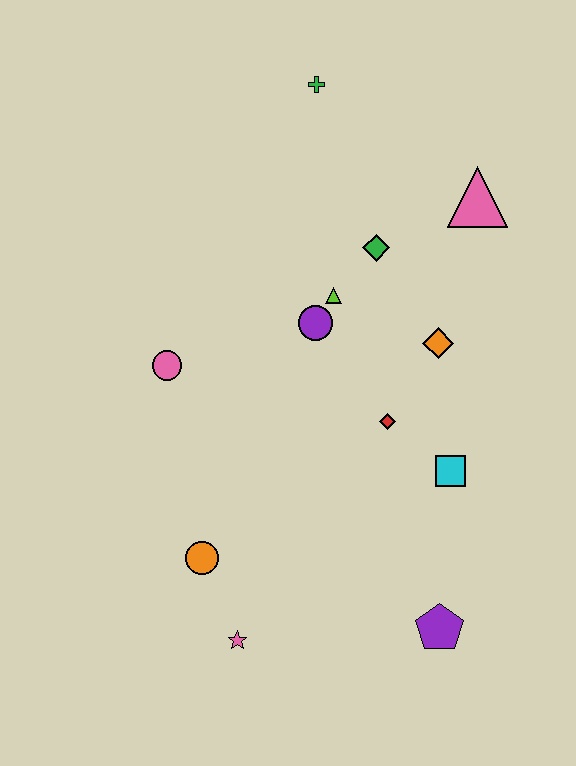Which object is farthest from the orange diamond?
The pink star is farthest from the orange diamond.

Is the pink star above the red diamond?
No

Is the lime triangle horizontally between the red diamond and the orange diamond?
No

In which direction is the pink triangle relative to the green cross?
The pink triangle is to the right of the green cross.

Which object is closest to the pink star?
The orange circle is closest to the pink star.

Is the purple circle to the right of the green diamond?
No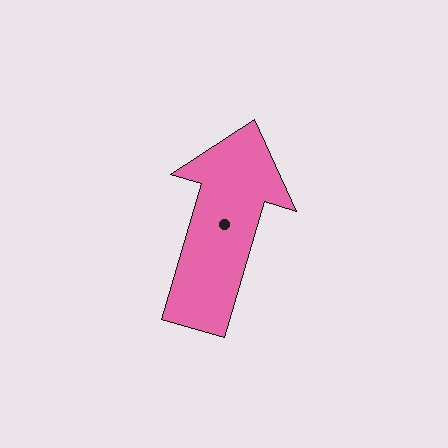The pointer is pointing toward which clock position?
Roughly 1 o'clock.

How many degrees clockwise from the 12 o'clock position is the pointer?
Approximately 16 degrees.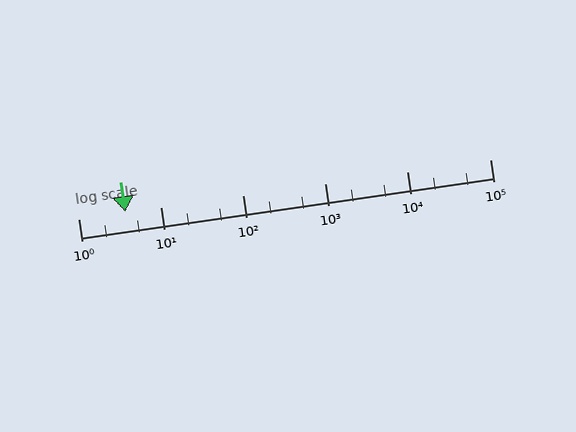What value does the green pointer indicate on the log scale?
The pointer indicates approximately 3.7.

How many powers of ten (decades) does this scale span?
The scale spans 5 decades, from 1 to 100000.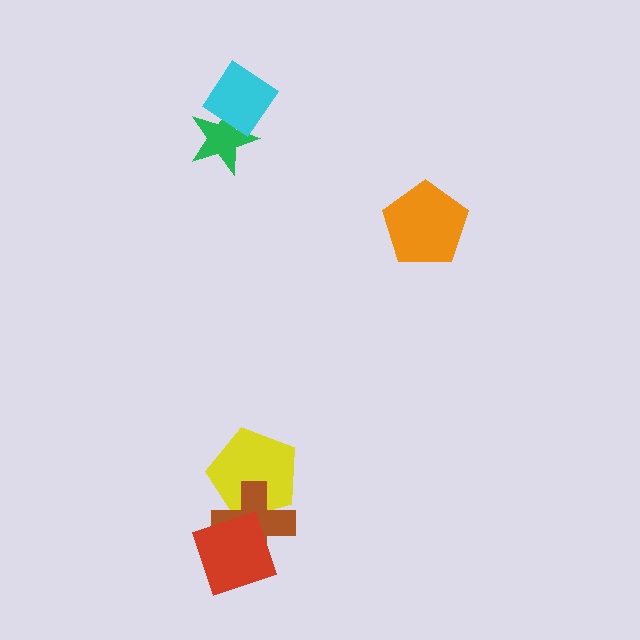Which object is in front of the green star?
The cyan diamond is in front of the green star.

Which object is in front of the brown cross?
The red square is in front of the brown cross.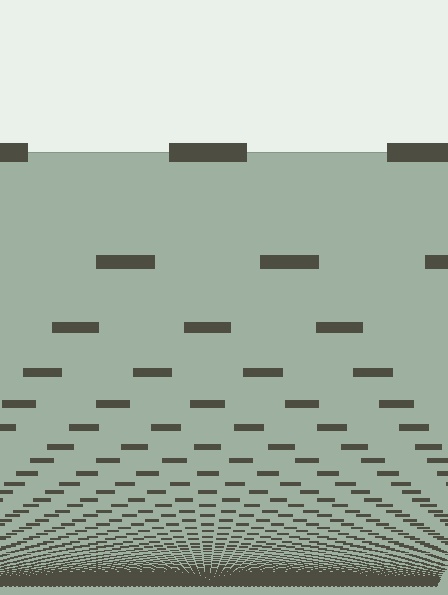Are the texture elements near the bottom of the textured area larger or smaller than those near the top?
Smaller. The gradient is inverted — elements near the bottom are smaller and denser.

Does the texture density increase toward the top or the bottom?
Density increases toward the bottom.